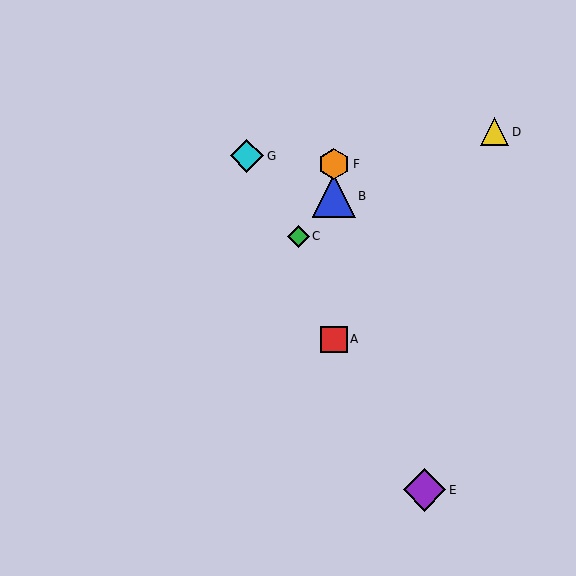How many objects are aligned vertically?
3 objects (A, B, F) are aligned vertically.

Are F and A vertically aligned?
Yes, both are at x≈334.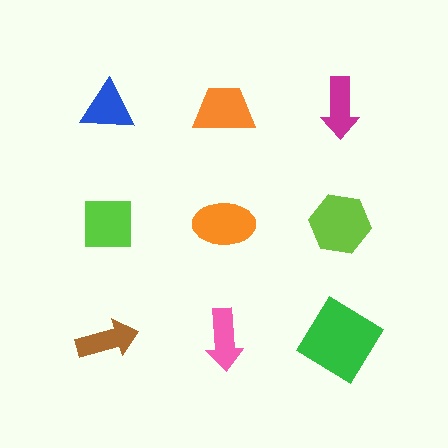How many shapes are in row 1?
3 shapes.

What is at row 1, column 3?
A magenta arrow.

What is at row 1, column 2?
An orange trapezoid.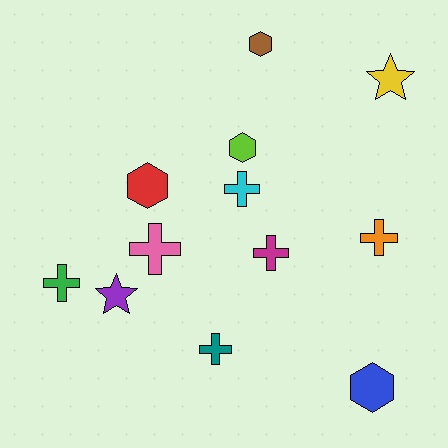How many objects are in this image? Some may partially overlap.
There are 12 objects.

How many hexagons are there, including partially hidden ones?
There are 4 hexagons.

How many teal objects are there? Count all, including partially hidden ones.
There is 1 teal object.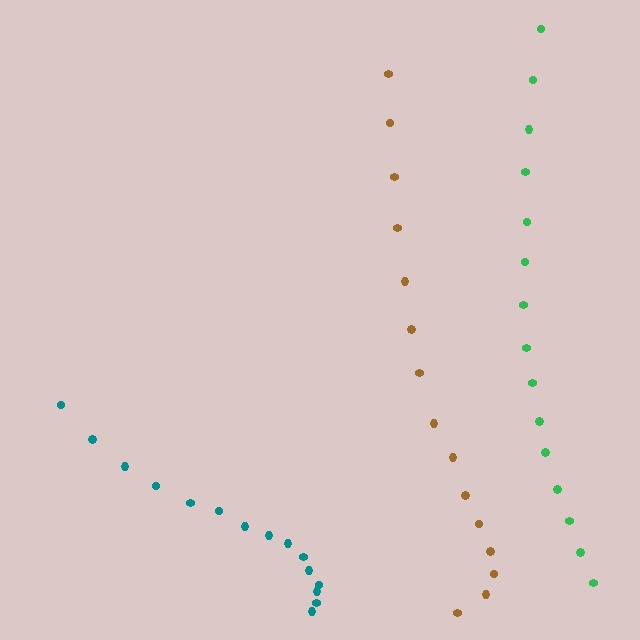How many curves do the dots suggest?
There are 3 distinct paths.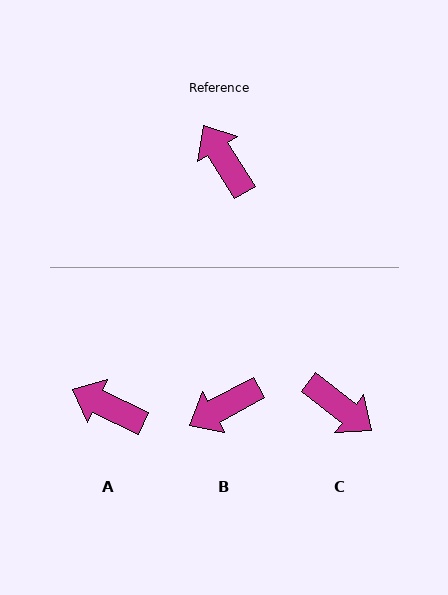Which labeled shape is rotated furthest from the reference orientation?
C, about 160 degrees away.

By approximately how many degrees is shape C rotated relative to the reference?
Approximately 160 degrees clockwise.